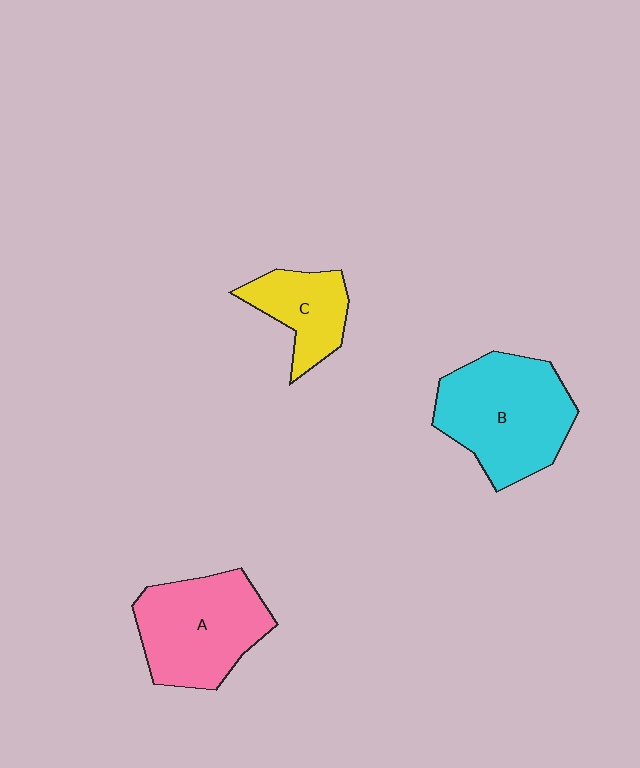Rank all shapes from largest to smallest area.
From largest to smallest: B (cyan), A (pink), C (yellow).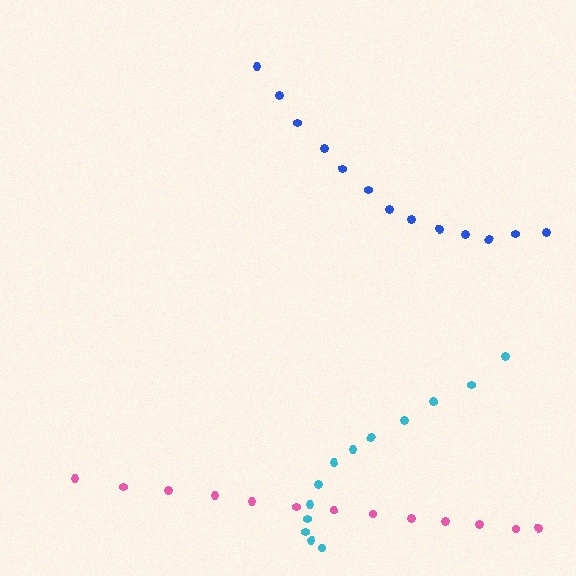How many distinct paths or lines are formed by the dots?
There are 3 distinct paths.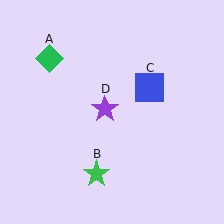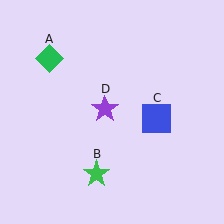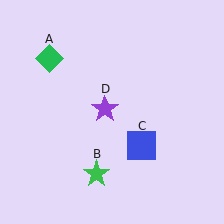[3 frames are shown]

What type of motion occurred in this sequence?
The blue square (object C) rotated clockwise around the center of the scene.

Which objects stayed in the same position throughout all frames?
Green diamond (object A) and green star (object B) and purple star (object D) remained stationary.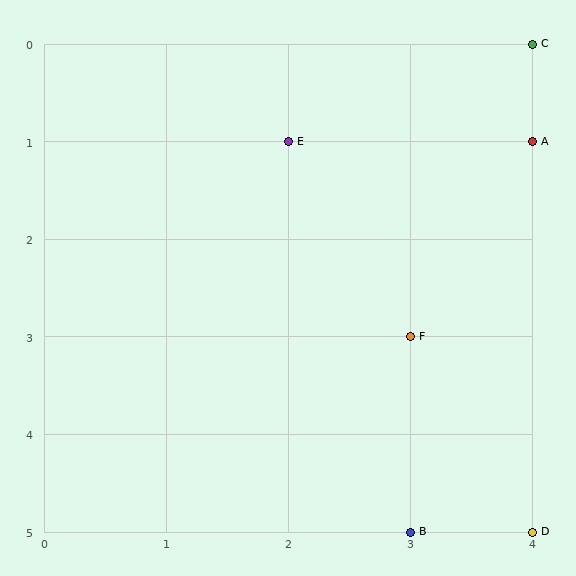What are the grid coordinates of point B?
Point B is at grid coordinates (3, 5).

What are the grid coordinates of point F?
Point F is at grid coordinates (3, 3).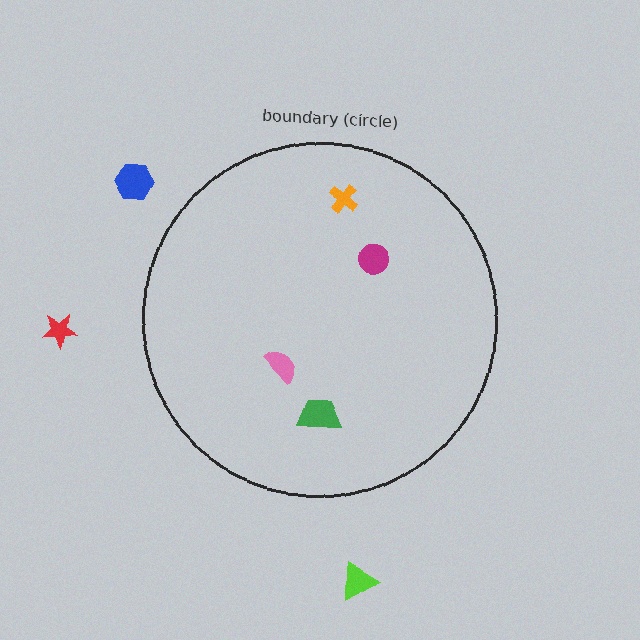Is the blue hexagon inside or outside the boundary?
Outside.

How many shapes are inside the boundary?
4 inside, 3 outside.